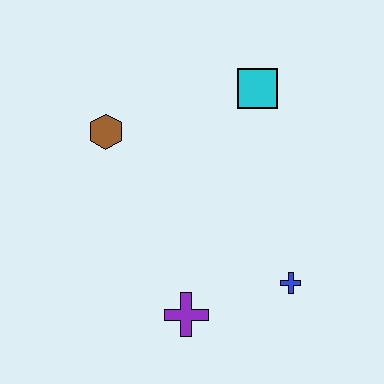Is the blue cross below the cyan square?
Yes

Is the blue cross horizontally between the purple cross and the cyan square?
No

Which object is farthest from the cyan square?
The purple cross is farthest from the cyan square.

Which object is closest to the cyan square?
The brown hexagon is closest to the cyan square.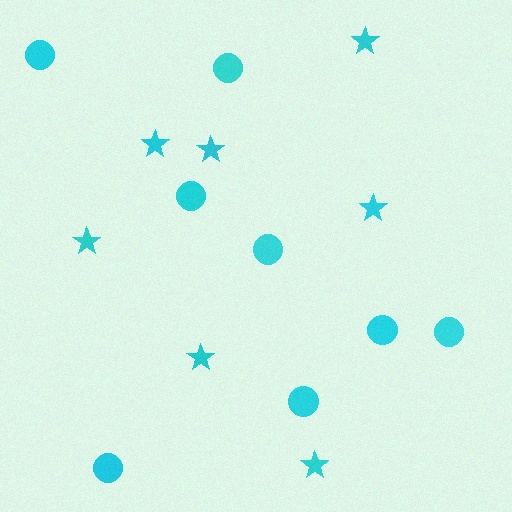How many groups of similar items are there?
There are 2 groups: one group of circles (8) and one group of stars (7).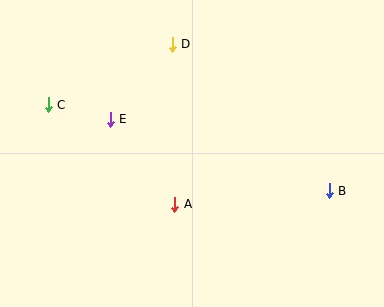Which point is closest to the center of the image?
Point A at (175, 204) is closest to the center.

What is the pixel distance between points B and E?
The distance between B and E is 230 pixels.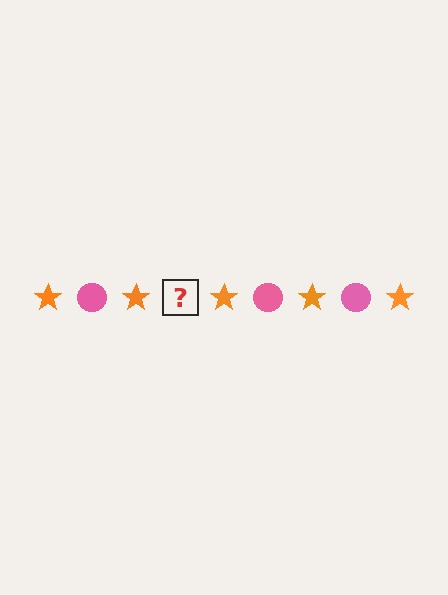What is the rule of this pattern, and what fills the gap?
The rule is that the pattern alternates between orange star and pink circle. The gap should be filled with a pink circle.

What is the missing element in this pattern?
The missing element is a pink circle.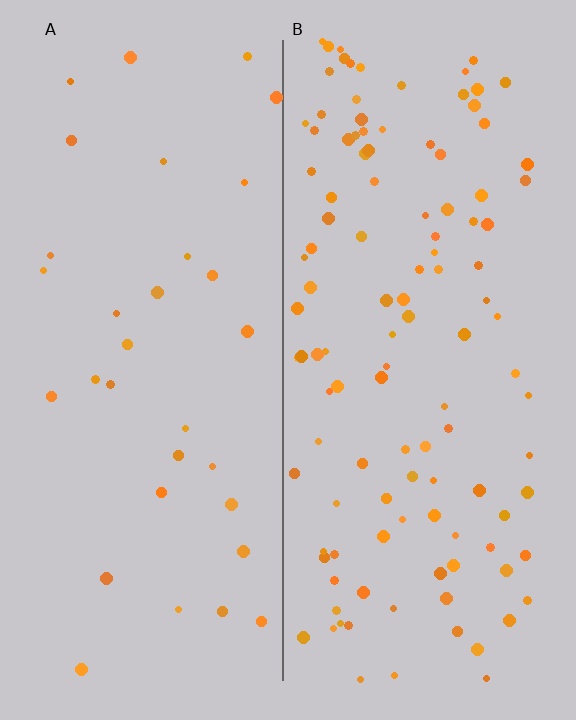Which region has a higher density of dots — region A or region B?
B (the right).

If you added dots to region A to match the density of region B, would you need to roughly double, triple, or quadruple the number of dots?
Approximately quadruple.